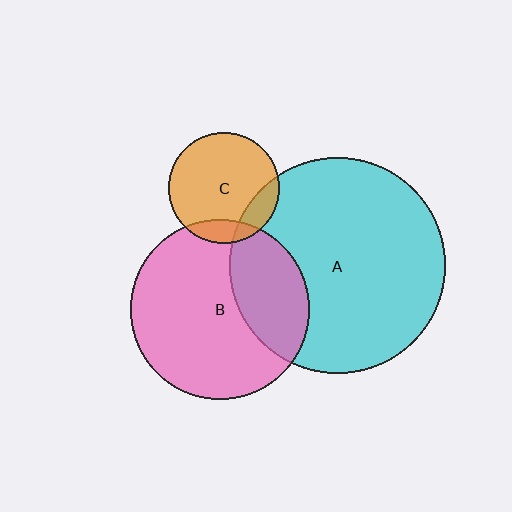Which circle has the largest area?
Circle A (cyan).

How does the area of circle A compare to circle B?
Approximately 1.4 times.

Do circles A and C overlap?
Yes.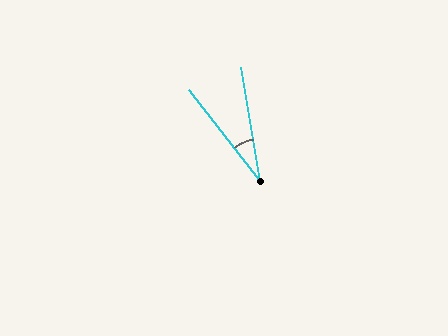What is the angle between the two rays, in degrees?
Approximately 28 degrees.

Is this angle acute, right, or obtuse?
It is acute.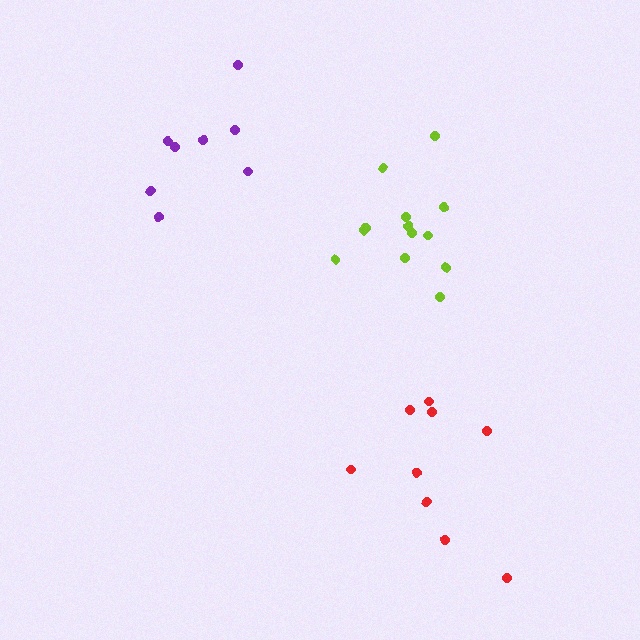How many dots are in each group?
Group 1: 13 dots, Group 2: 9 dots, Group 3: 8 dots (30 total).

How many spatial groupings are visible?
There are 3 spatial groupings.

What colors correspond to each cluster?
The clusters are colored: lime, red, purple.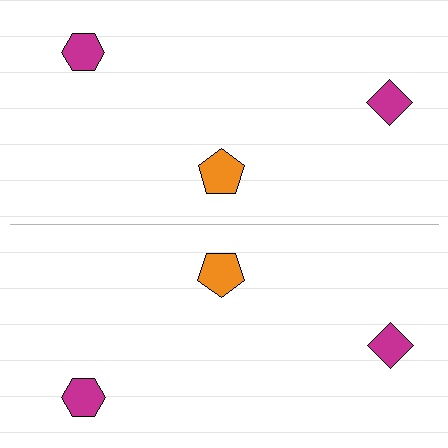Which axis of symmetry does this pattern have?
The pattern has a horizontal axis of symmetry running through the center of the image.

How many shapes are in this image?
There are 6 shapes in this image.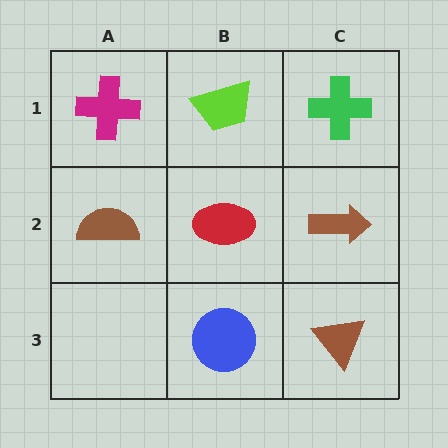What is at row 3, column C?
A brown triangle.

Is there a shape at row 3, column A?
No, that cell is empty.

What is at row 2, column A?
A brown semicircle.